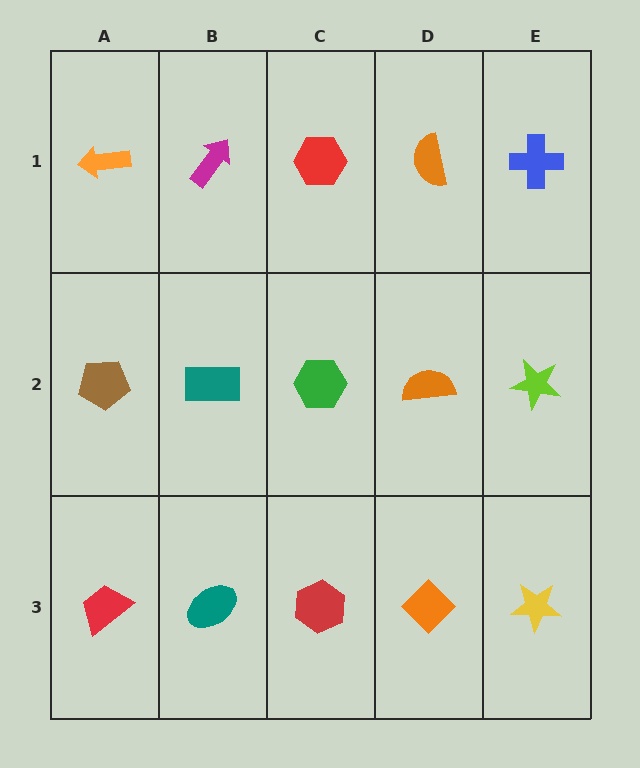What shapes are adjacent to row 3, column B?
A teal rectangle (row 2, column B), a red trapezoid (row 3, column A), a red hexagon (row 3, column C).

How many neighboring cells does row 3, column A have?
2.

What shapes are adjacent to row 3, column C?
A green hexagon (row 2, column C), a teal ellipse (row 3, column B), an orange diamond (row 3, column D).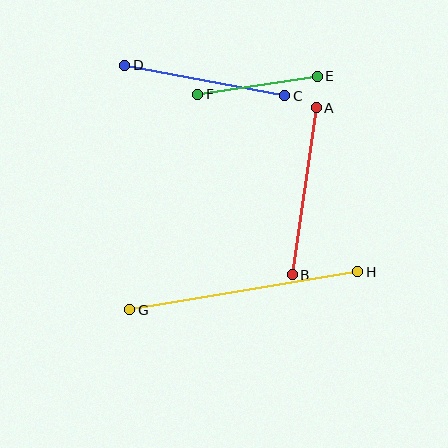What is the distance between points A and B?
The distance is approximately 169 pixels.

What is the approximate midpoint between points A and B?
The midpoint is at approximately (304, 191) pixels.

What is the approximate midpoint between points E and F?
The midpoint is at approximately (257, 85) pixels.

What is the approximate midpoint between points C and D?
The midpoint is at approximately (205, 80) pixels.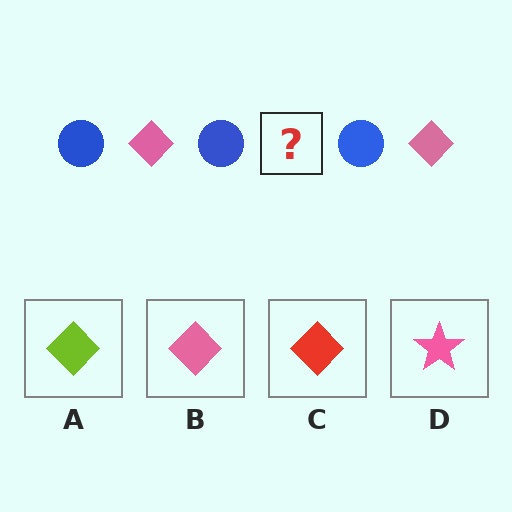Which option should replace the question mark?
Option B.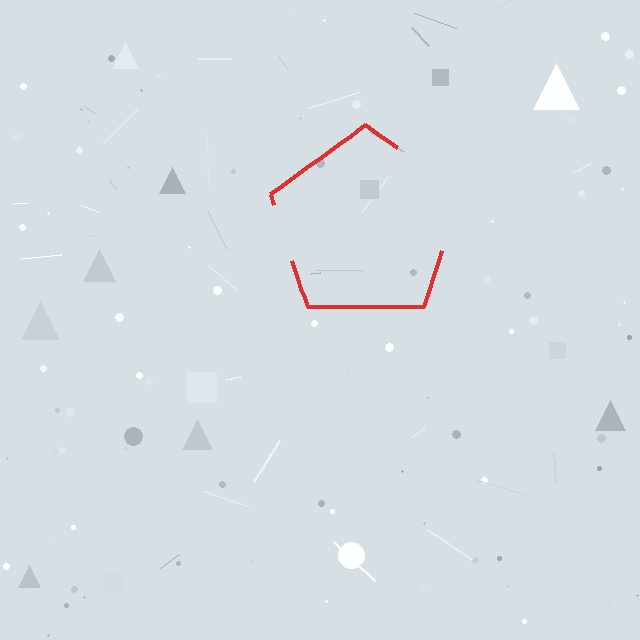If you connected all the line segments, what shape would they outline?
They would outline a pentagon.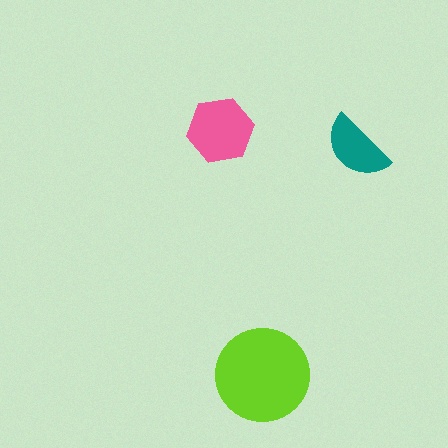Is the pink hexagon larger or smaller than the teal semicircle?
Larger.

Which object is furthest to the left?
The pink hexagon is leftmost.